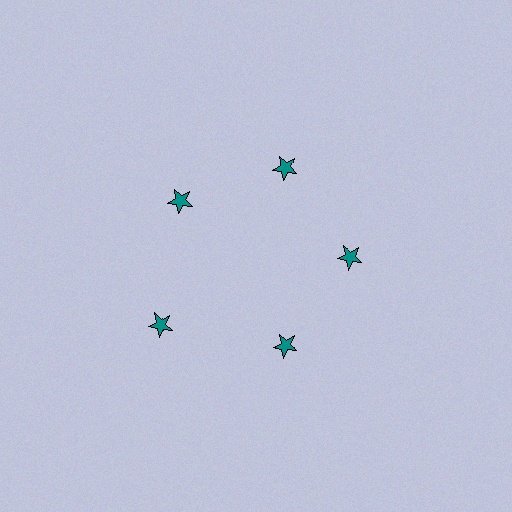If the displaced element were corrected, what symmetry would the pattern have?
It would have 5-fold rotational symmetry — the pattern would map onto itself every 72 degrees.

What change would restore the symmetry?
The symmetry would be restored by moving it inward, back onto the ring so that all 5 stars sit at equal angles and equal distance from the center.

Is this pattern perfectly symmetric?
No. The 5 teal stars are arranged in a ring, but one element near the 8 o'clock position is pushed outward from the center, breaking the 5-fold rotational symmetry.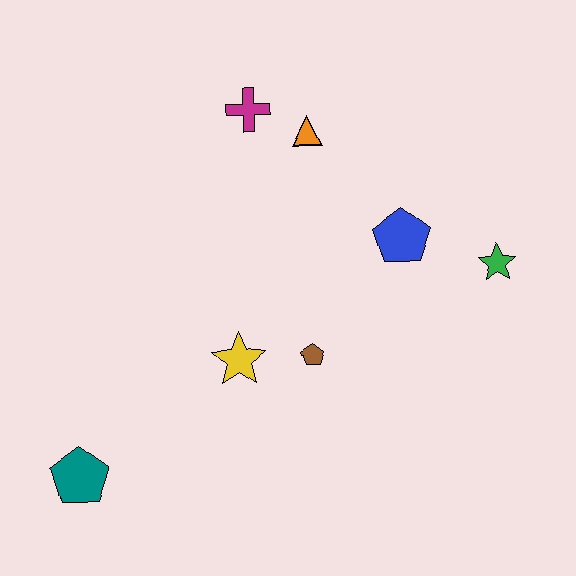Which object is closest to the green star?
The blue pentagon is closest to the green star.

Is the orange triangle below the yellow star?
No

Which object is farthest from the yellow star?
The green star is farthest from the yellow star.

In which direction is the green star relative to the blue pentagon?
The green star is to the right of the blue pentagon.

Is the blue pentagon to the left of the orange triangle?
No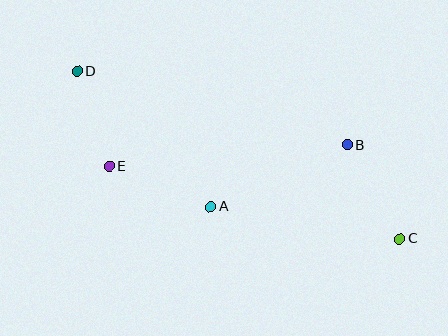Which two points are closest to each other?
Points D and E are closest to each other.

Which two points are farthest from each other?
Points C and D are farthest from each other.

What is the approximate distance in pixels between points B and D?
The distance between B and D is approximately 280 pixels.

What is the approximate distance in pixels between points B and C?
The distance between B and C is approximately 108 pixels.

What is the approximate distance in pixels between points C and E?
The distance between C and E is approximately 299 pixels.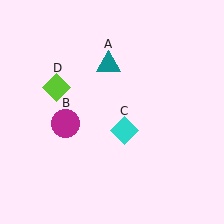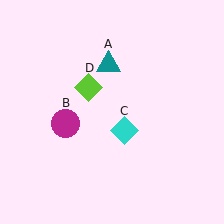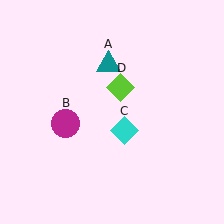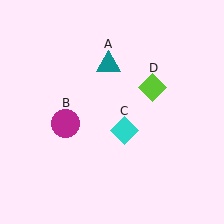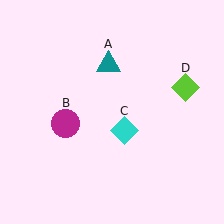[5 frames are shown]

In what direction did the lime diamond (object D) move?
The lime diamond (object D) moved right.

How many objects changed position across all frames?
1 object changed position: lime diamond (object D).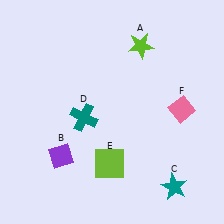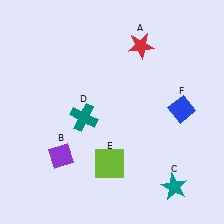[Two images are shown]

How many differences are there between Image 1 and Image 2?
There are 2 differences between the two images.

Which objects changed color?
A changed from lime to red. F changed from pink to blue.